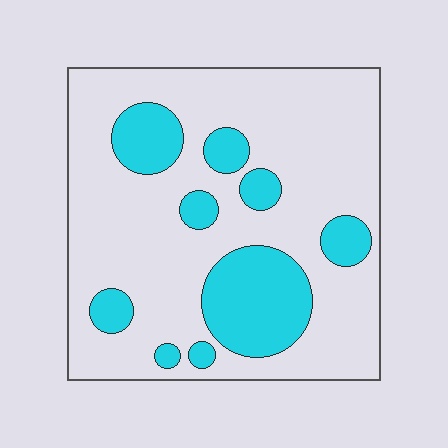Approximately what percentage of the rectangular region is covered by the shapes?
Approximately 25%.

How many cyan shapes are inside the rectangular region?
9.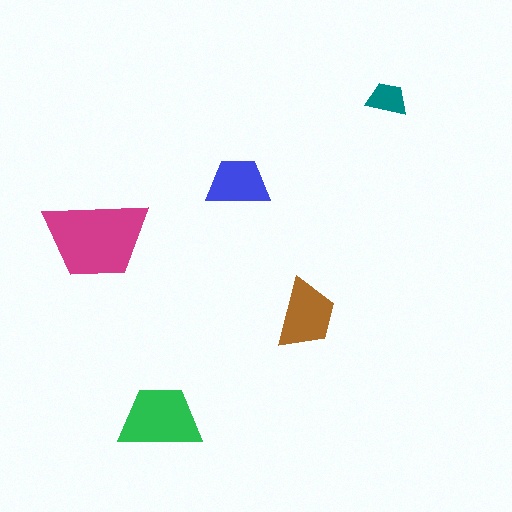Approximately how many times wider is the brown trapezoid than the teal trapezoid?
About 1.5 times wider.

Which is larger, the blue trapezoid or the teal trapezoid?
The blue one.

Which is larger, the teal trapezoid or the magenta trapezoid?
The magenta one.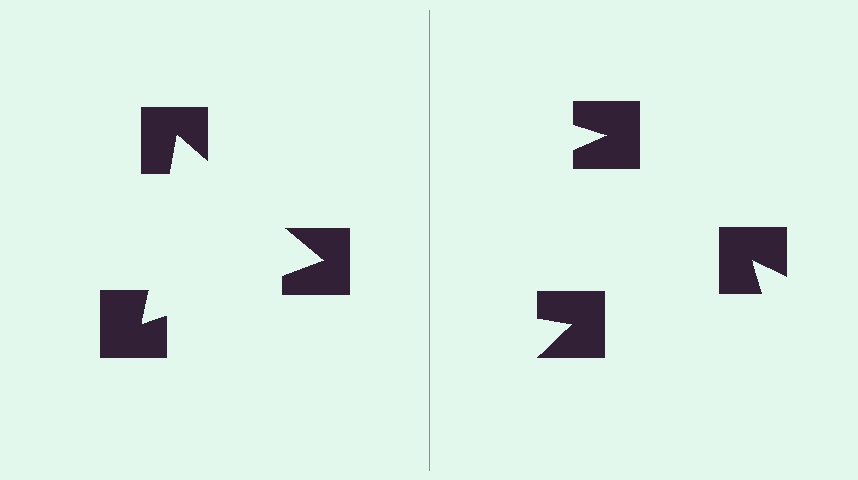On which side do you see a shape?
An illusory triangle appears on the left side. On the right side the wedge cuts are rotated, so no coherent shape forms.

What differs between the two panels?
The notched squares are positioned identically on both sides; only the wedge orientations differ. On the left they align to a triangle; on the right they are misaligned.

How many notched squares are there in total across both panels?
6 — 3 on each side.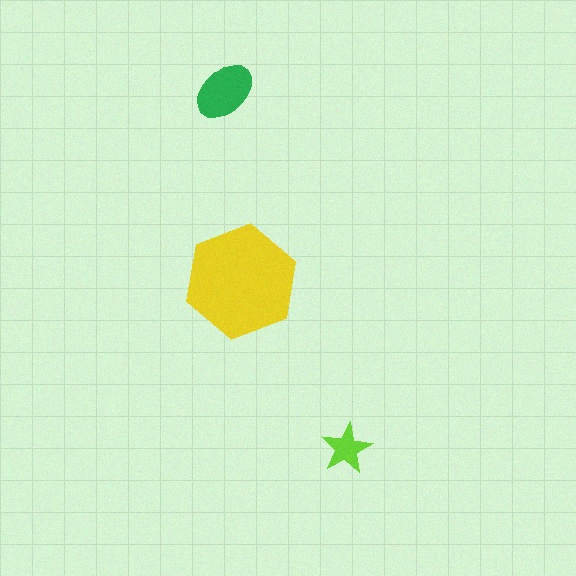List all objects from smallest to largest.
The lime star, the green ellipse, the yellow hexagon.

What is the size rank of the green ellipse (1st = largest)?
2nd.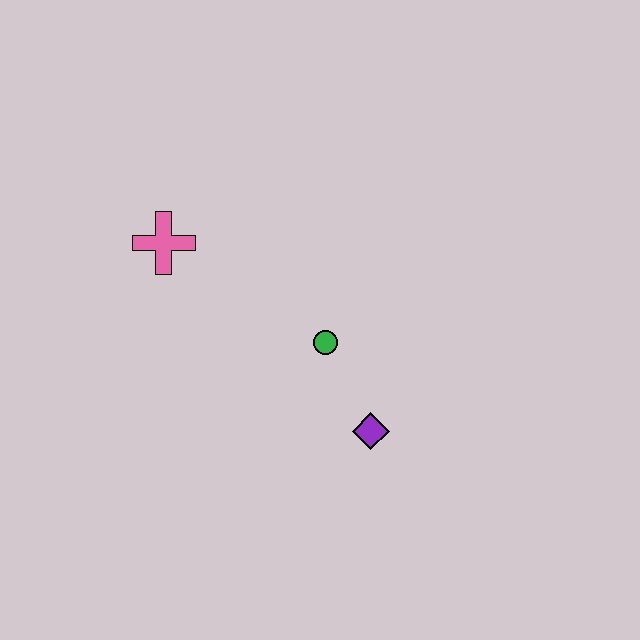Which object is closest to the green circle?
The purple diamond is closest to the green circle.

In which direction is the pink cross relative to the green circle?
The pink cross is to the left of the green circle.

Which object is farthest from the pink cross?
The purple diamond is farthest from the pink cross.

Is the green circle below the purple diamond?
No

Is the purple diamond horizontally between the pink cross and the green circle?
No